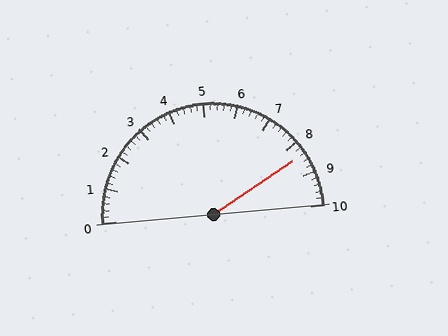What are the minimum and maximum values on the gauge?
The gauge ranges from 0 to 10.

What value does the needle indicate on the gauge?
The needle indicates approximately 8.4.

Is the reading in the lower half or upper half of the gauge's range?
The reading is in the upper half of the range (0 to 10).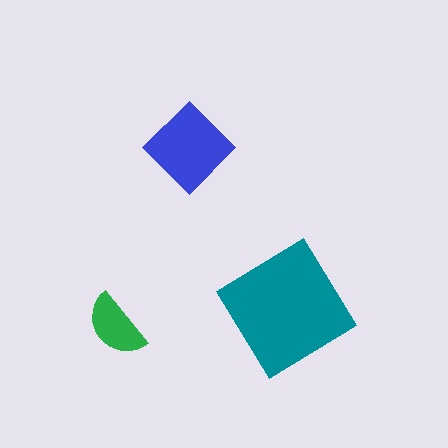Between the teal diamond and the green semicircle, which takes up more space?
The teal diamond.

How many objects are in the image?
There are 3 objects in the image.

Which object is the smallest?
The green semicircle.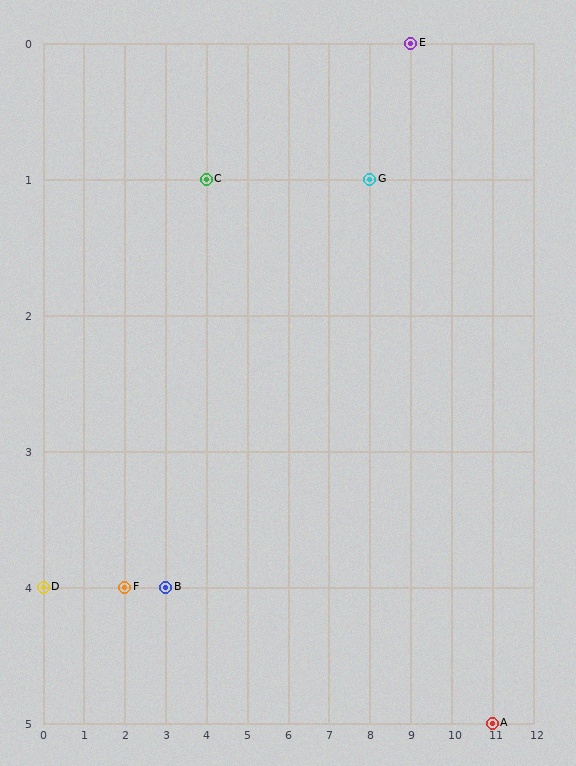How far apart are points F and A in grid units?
Points F and A are 9 columns and 1 row apart (about 9.1 grid units diagonally).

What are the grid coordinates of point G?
Point G is at grid coordinates (8, 1).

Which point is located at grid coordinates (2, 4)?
Point F is at (2, 4).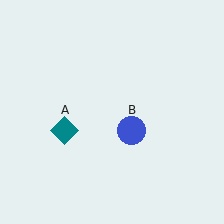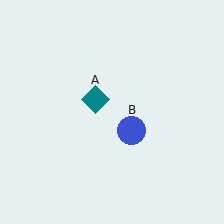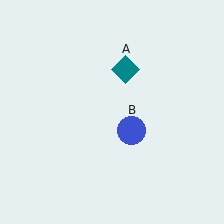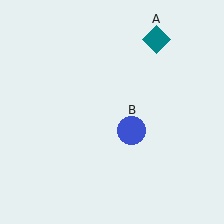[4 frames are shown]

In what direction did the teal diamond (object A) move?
The teal diamond (object A) moved up and to the right.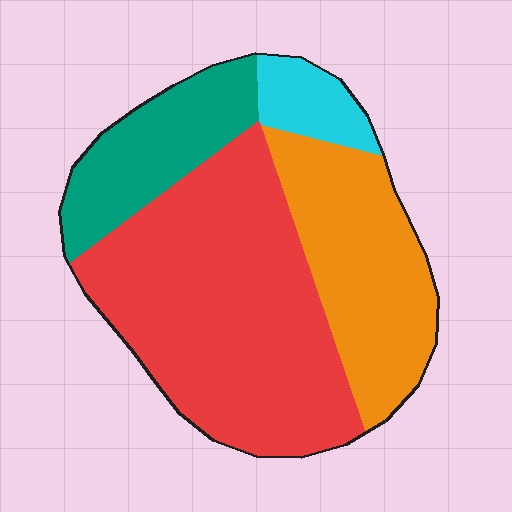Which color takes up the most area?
Red, at roughly 50%.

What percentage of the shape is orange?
Orange takes up between a sixth and a third of the shape.